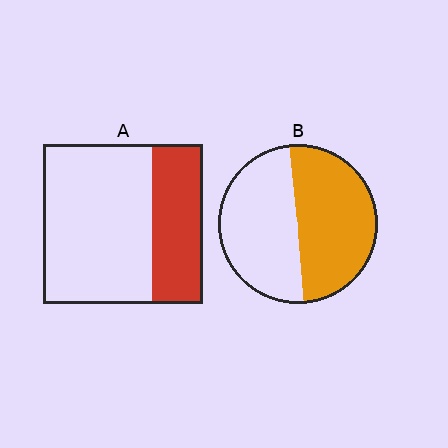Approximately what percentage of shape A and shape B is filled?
A is approximately 30% and B is approximately 50%.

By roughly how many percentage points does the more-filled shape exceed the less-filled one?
By roughly 20 percentage points (B over A).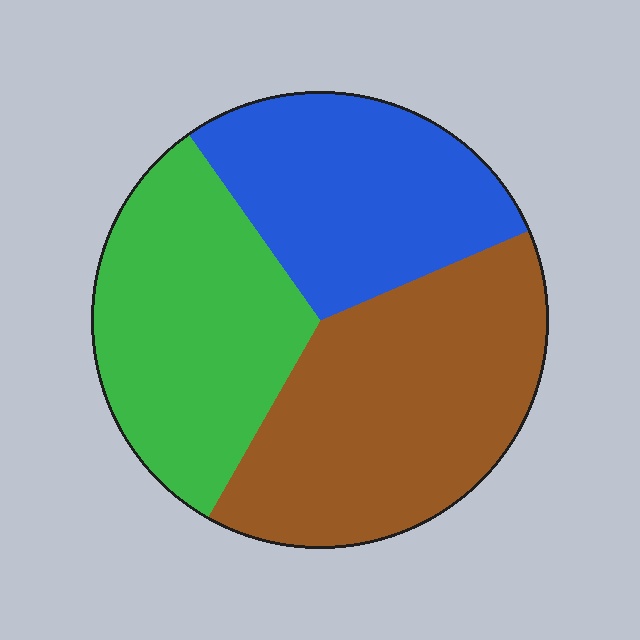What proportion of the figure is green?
Green covers 32% of the figure.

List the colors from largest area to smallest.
From largest to smallest: brown, green, blue.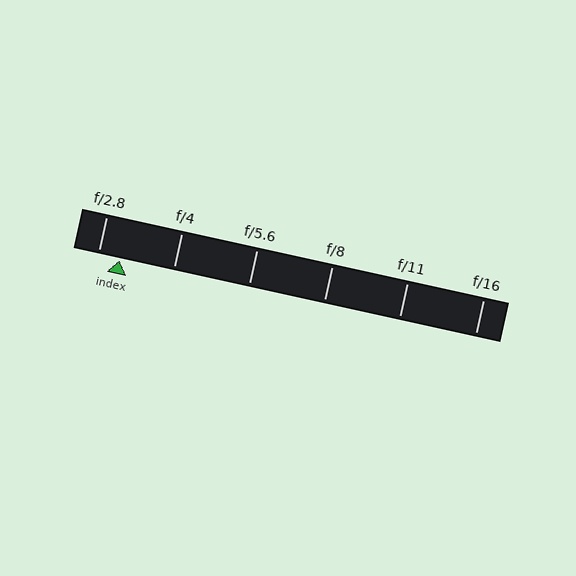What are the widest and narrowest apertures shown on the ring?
The widest aperture shown is f/2.8 and the narrowest is f/16.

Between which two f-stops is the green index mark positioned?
The index mark is between f/2.8 and f/4.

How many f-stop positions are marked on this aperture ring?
There are 6 f-stop positions marked.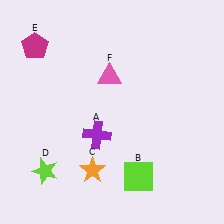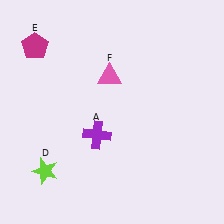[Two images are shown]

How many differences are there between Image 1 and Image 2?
There are 2 differences between the two images.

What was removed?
The orange star (C), the lime square (B) were removed in Image 2.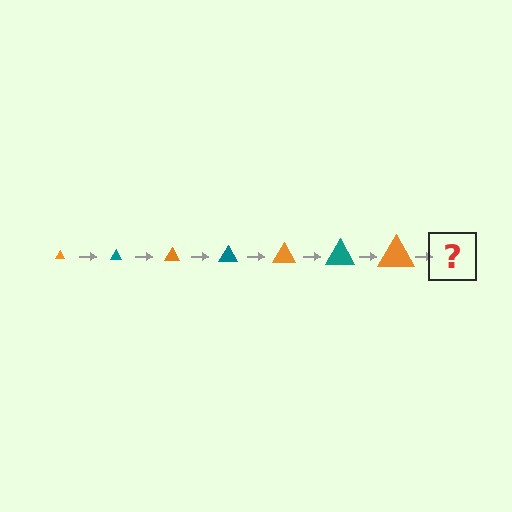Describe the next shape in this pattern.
It should be a teal triangle, larger than the previous one.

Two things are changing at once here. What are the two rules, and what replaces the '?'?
The two rules are that the triangle grows larger each step and the color cycles through orange and teal. The '?' should be a teal triangle, larger than the previous one.